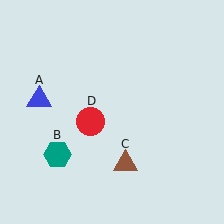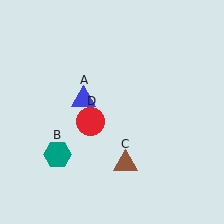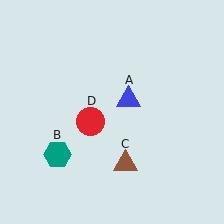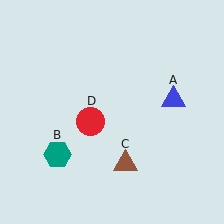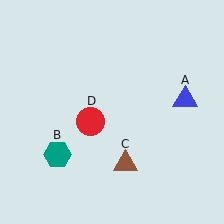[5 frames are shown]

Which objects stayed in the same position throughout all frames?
Teal hexagon (object B) and brown triangle (object C) and red circle (object D) remained stationary.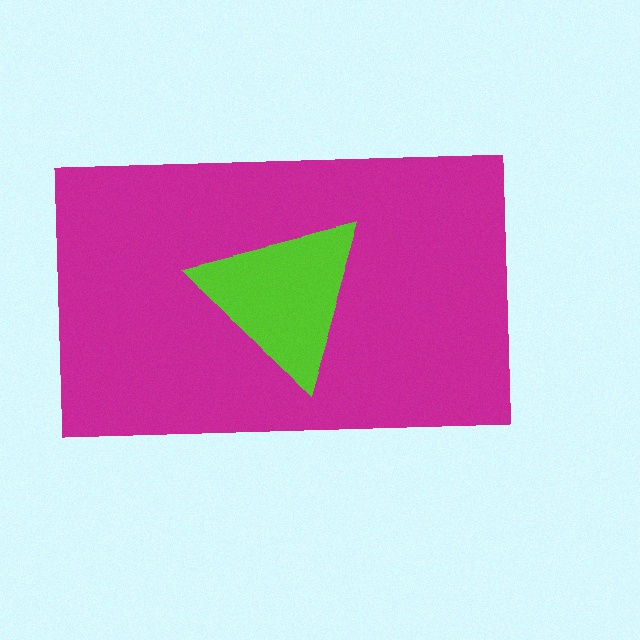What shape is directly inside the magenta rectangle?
The lime triangle.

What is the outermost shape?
The magenta rectangle.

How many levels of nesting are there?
2.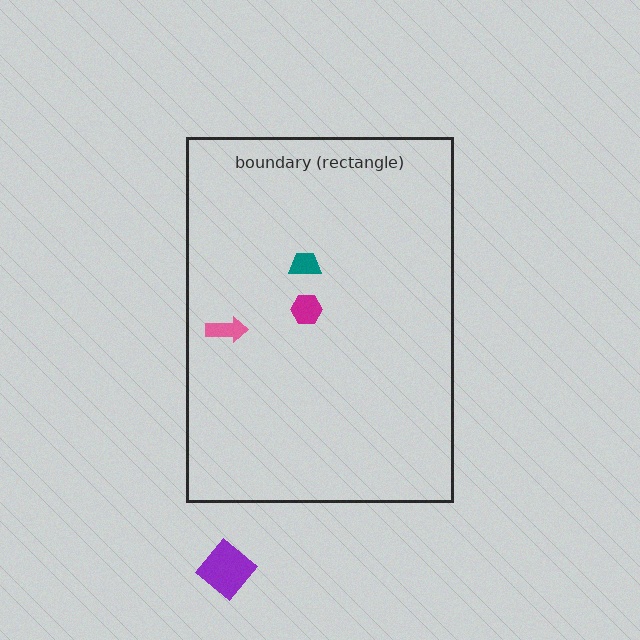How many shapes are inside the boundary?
3 inside, 1 outside.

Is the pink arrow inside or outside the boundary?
Inside.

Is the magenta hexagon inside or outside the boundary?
Inside.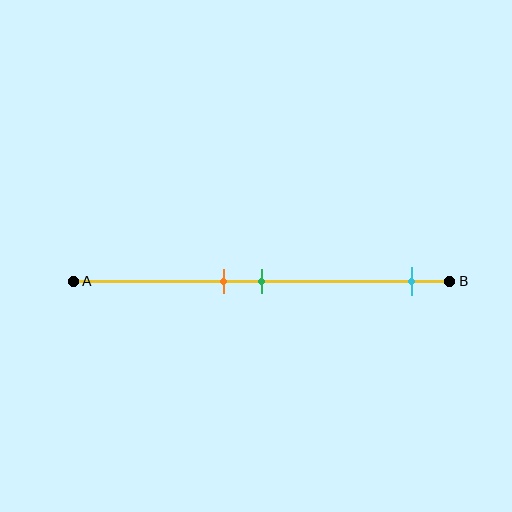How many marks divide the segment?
There are 3 marks dividing the segment.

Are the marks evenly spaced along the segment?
No, the marks are not evenly spaced.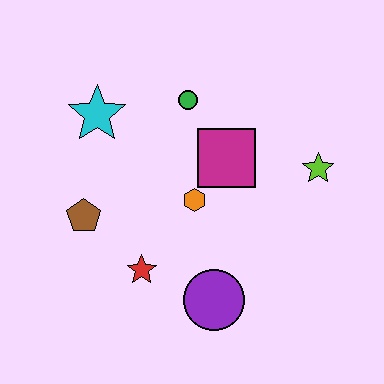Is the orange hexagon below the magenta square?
Yes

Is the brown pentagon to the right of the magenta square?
No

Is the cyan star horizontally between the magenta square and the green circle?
No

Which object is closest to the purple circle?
The red star is closest to the purple circle.